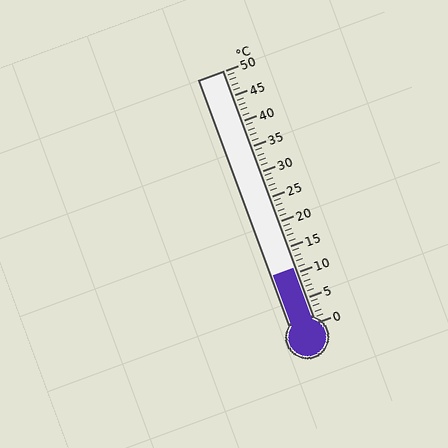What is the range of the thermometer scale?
The thermometer scale ranges from 0°C to 50°C.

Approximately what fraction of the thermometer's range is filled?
The thermometer is filled to approximately 20% of its range.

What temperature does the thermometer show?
The thermometer shows approximately 11°C.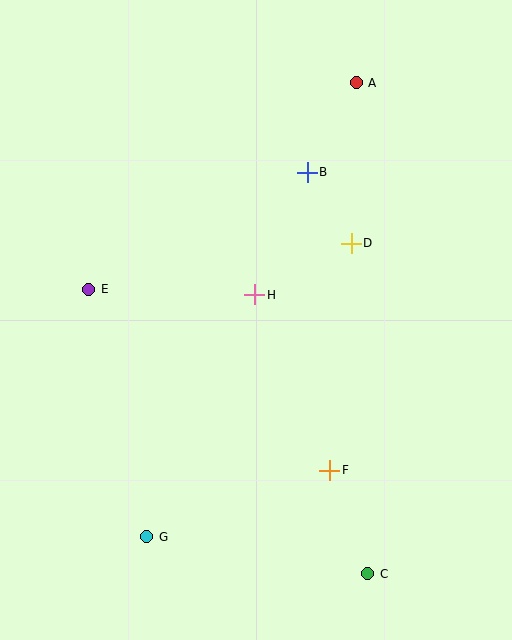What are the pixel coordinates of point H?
Point H is at (255, 295).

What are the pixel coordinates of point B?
Point B is at (307, 172).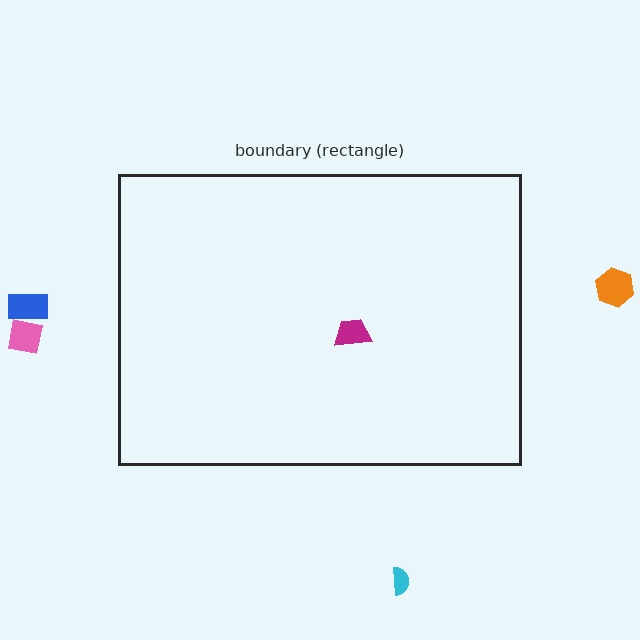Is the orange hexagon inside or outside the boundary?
Outside.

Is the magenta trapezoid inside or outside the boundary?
Inside.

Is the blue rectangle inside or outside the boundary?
Outside.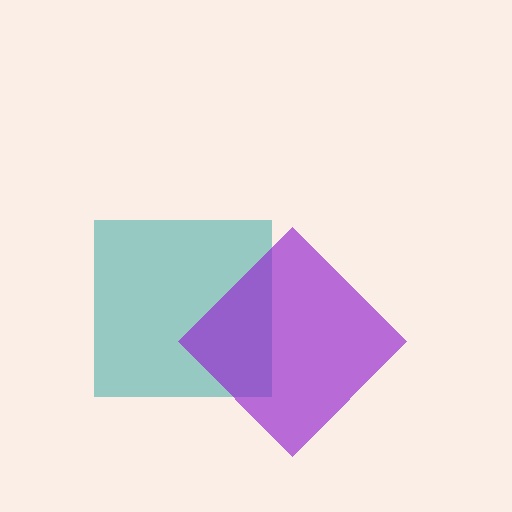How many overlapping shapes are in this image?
There are 2 overlapping shapes in the image.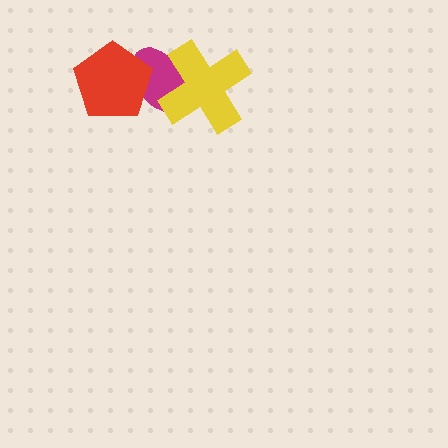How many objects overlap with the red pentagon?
1 object overlaps with the red pentagon.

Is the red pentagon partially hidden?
No, no other shape covers it.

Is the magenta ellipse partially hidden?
Yes, it is partially covered by another shape.